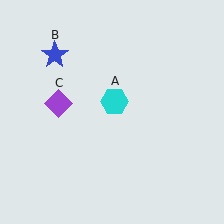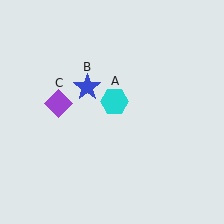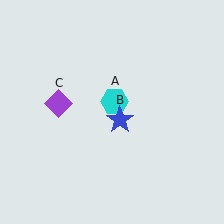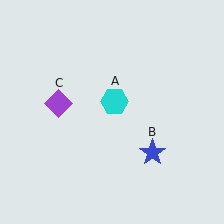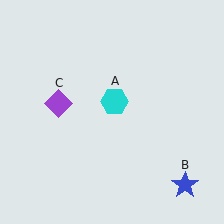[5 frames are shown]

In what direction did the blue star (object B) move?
The blue star (object B) moved down and to the right.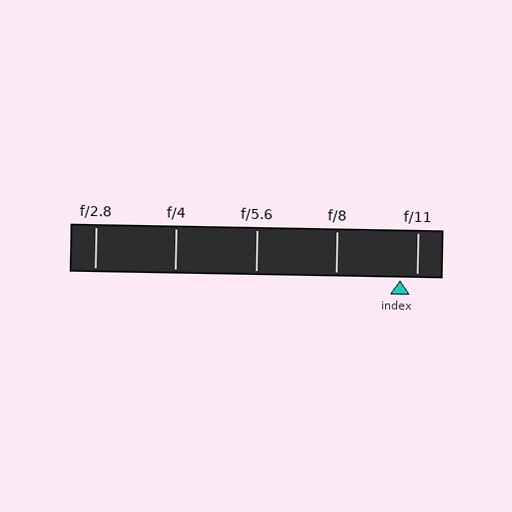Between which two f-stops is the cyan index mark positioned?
The index mark is between f/8 and f/11.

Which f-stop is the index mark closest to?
The index mark is closest to f/11.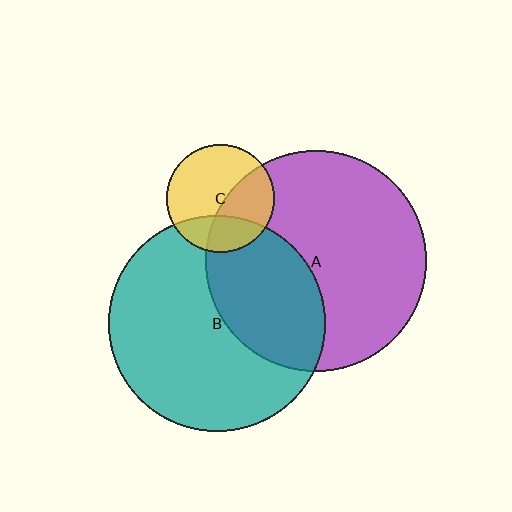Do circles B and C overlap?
Yes.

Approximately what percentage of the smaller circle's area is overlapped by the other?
Approximately 25%.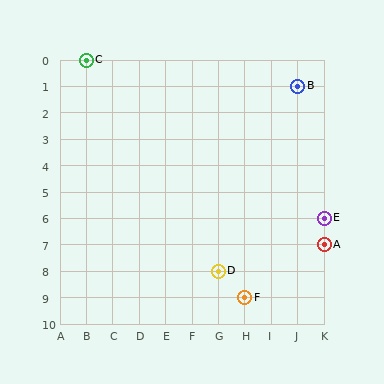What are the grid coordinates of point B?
Point B is at grid coordinates (J, 1).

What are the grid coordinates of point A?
Point A is at grid coordinates (K, 7).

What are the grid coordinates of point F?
Point F is at grid coordinates (H, 9).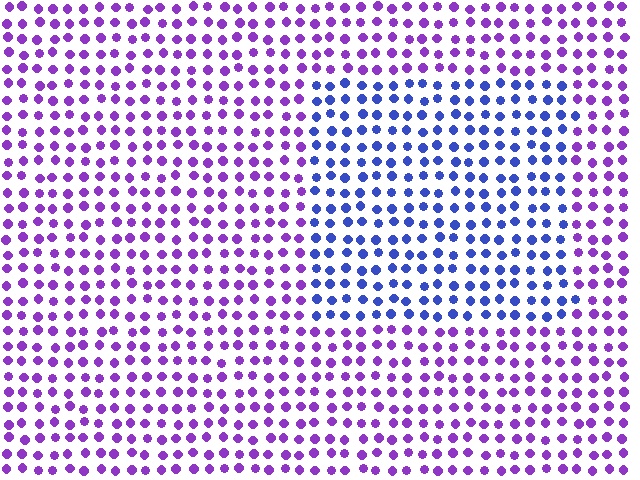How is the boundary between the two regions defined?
The boundary is defined purely by a slight shift in hue (about 47 degrees). Spacing, size, and orientation are identical on both sides.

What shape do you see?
I see a rectangle.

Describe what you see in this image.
The image is filled with small purple elements in a uniform arrangement. A rectangle-shaped region is visible where the elements are tinted to a slightly different hue, forming a subtle color boundary.